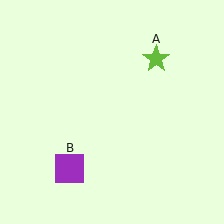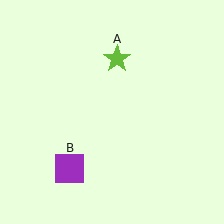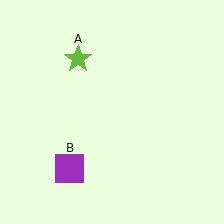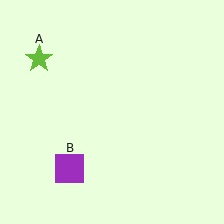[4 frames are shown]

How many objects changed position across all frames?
1 object changed position: lime star (object A).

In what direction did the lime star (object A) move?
The lime star (object A) moved left.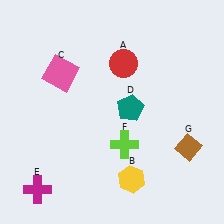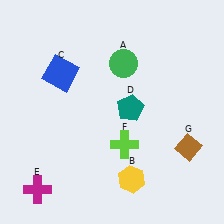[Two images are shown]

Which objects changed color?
A changed from red to green. C changed from pink to blue.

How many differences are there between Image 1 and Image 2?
There are 2 differences between the two images.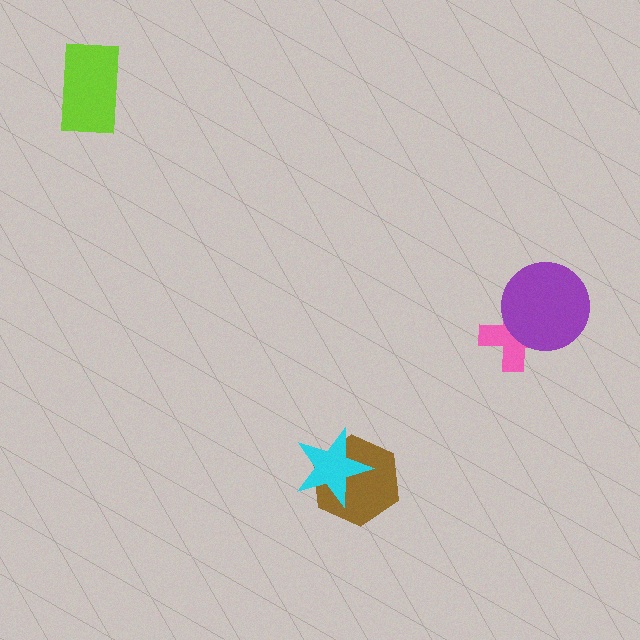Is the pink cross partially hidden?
Yes, it is partially covered by another shape.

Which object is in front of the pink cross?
The purple circle is in front of the pink cross.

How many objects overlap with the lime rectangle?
0 objects overlap with the lime rectangle.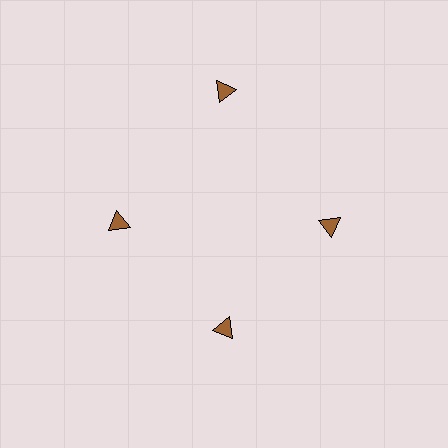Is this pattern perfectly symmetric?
No. The 4 brown triangles are arranged in a ring, but one element near the 12 o'clock position is pushed outward from the center, breaking the 4-fold rotational symmetry.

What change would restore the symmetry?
The symmetry would be restored by moving it inward, back onto the ring so that all 4 triangles sit at equal angles and equal distance from the center.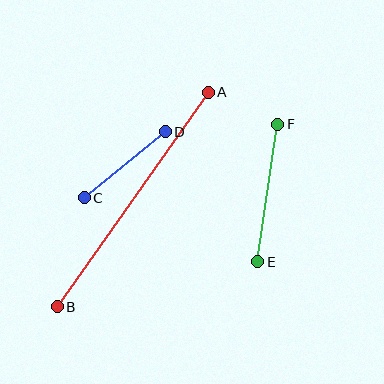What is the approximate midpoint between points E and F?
The midpoint is at approximately (268, 193) pixels.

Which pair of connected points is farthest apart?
Points A and B are farthest apart.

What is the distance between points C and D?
The distance is approximately 105 pixels.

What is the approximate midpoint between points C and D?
The midpoint is at approximately (125, 165) pixels.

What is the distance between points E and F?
The distance is approximately 139 pixels.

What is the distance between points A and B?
The distance is approximately 262 pixels.